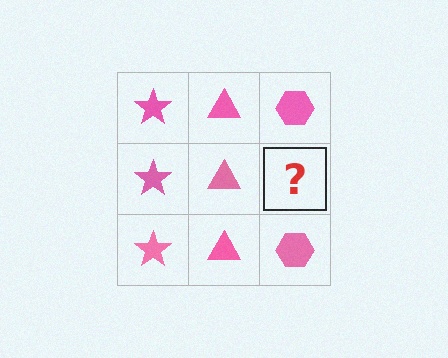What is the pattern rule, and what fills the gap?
The rule is that each column has a consistent shape. The gap should be filled with a pink hexagon.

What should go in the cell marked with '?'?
The missing cell should contain a pink hexagon.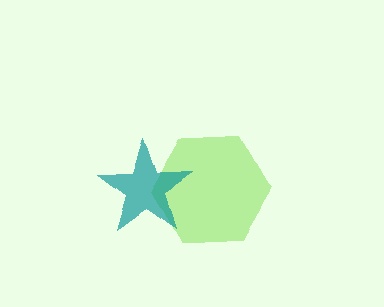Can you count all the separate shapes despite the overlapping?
Yes, there are 2 separate shapes.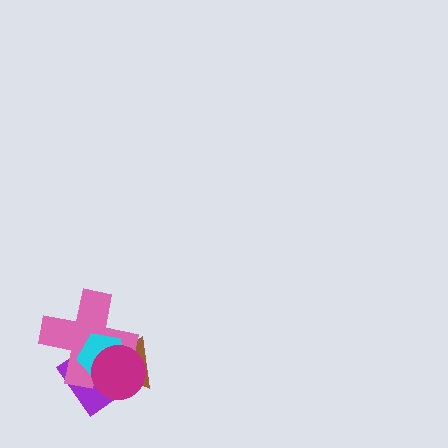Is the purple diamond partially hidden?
Yes, it is partially covered by another shape.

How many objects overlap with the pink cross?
4 objects overlap with the pink cross.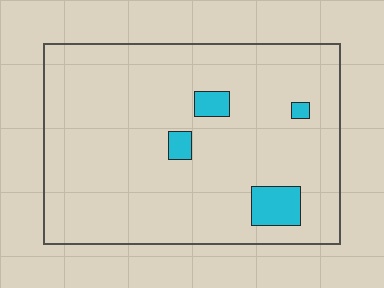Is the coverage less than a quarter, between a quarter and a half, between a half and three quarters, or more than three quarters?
Less than a quarter.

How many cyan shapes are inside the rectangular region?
4.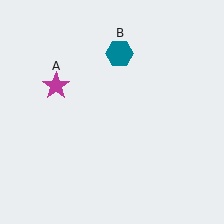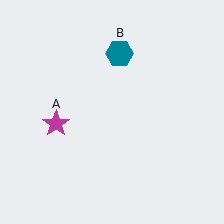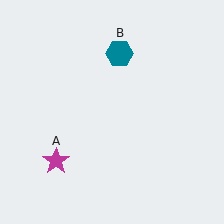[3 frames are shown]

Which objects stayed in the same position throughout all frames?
Teal hexagon (object B) remained stationary.